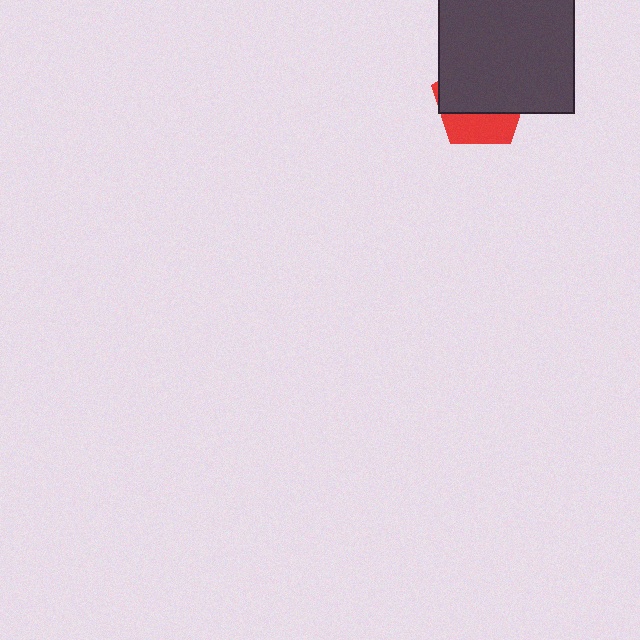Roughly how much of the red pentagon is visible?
A small part of it is visible (roughly 35%).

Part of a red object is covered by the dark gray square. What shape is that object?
It is a pentagon.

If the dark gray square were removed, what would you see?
You would see the complete red pentagon.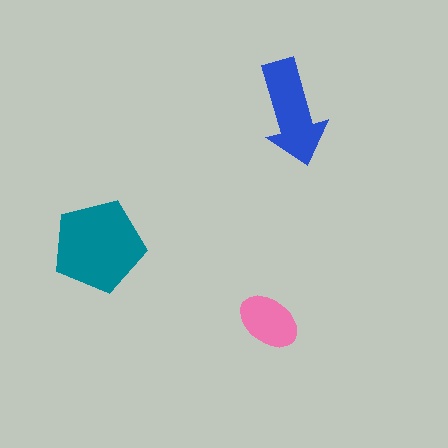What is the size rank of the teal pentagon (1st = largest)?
1st.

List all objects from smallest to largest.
The pink ellipse, the blue arrow, the teal pentagon.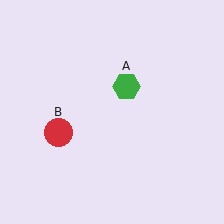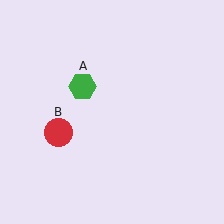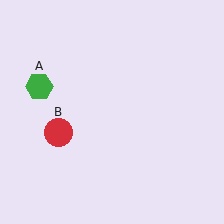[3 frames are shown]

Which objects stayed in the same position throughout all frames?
Red circle (object B) remained stationary.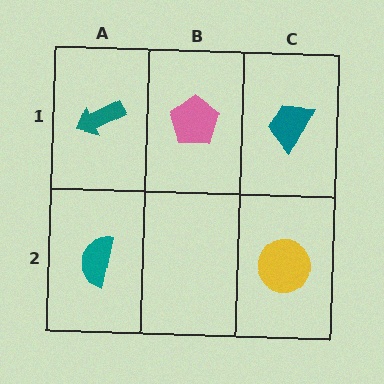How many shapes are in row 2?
2 shapes.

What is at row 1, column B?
A pink pentagon.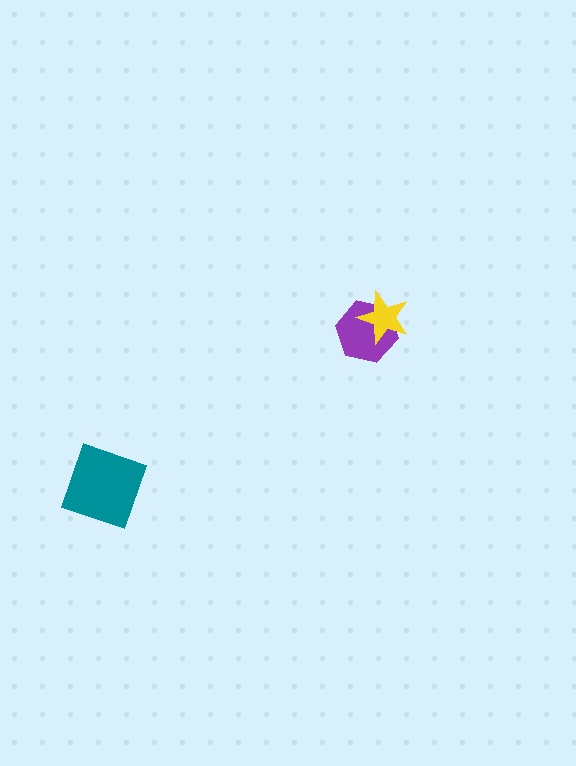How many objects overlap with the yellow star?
1 object overlaps with the yellow star.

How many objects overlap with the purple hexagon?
1 object overlaps with the purple hexagon.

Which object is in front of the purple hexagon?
The yellow star is in front of the purple hexagon.